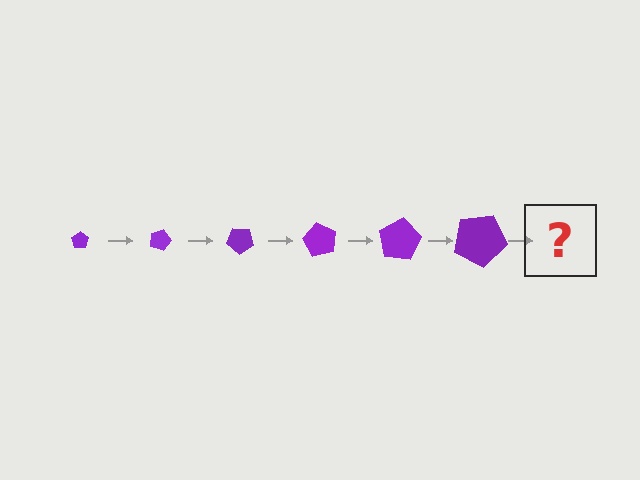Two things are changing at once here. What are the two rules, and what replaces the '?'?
The two rules are that the pentagon grows larger each step and it rotates 20 degrees each step. The '?' should be a pentagon, larger than the previous one and rotated 120 degrees from the start.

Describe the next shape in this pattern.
It should be a pentagon, larger than the previous one and rotated 120 degrees from the start.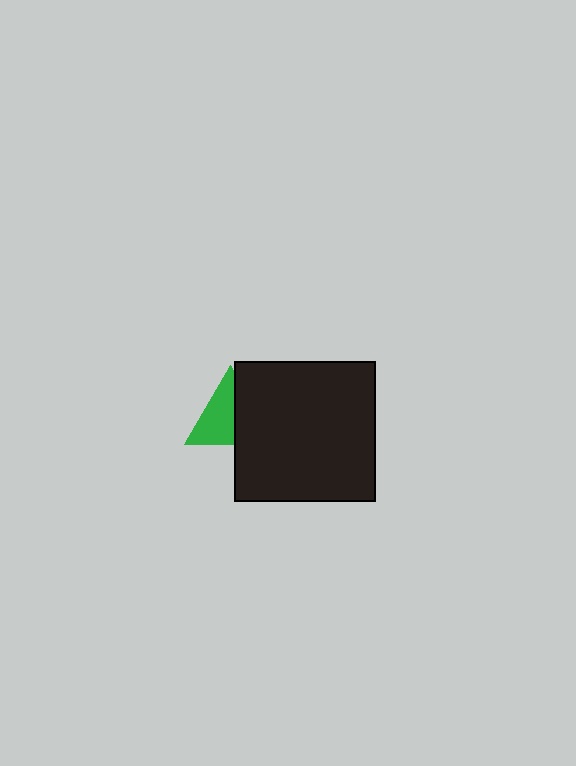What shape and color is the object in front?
The object in front is a black square.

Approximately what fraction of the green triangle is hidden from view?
Roughly 43% of the green triangle is hidden behind the black square.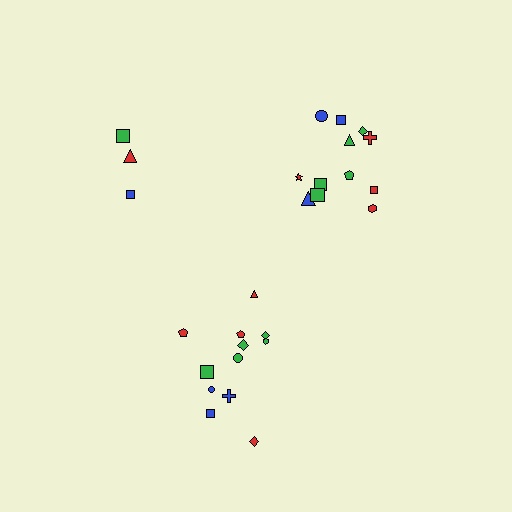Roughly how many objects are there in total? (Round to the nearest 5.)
Roughly 25 objects in total.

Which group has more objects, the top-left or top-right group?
The top-right group.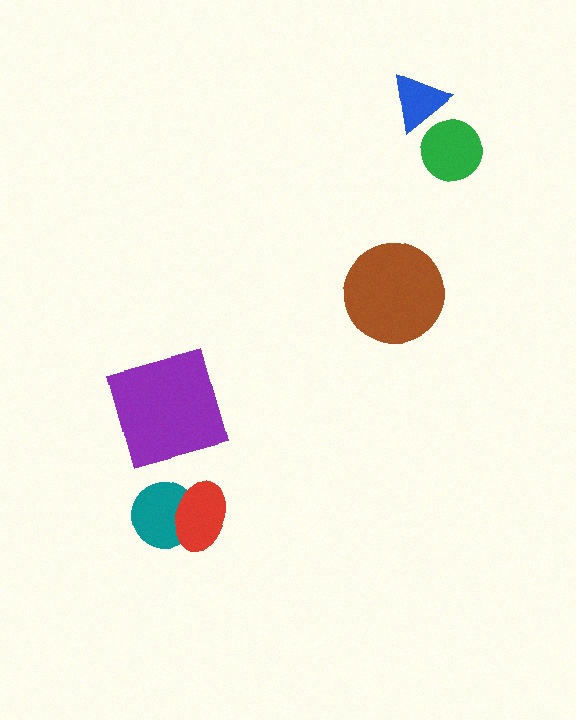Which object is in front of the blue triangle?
The green circle is in front of the blue triangle.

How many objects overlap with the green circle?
1 object overlaps with the green circle.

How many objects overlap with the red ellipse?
1 object overlaps with the red ellipse.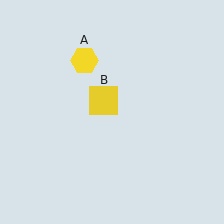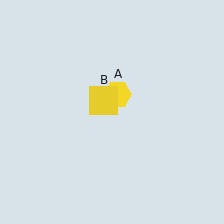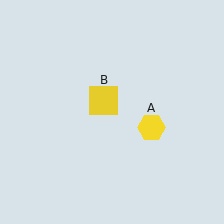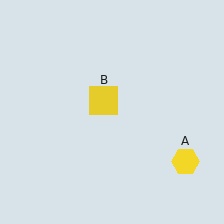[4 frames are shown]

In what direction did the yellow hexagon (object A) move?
The yellow hexagon (object A) moved down and to the right.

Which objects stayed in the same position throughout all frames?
Yellow square (object B) remained stationary.